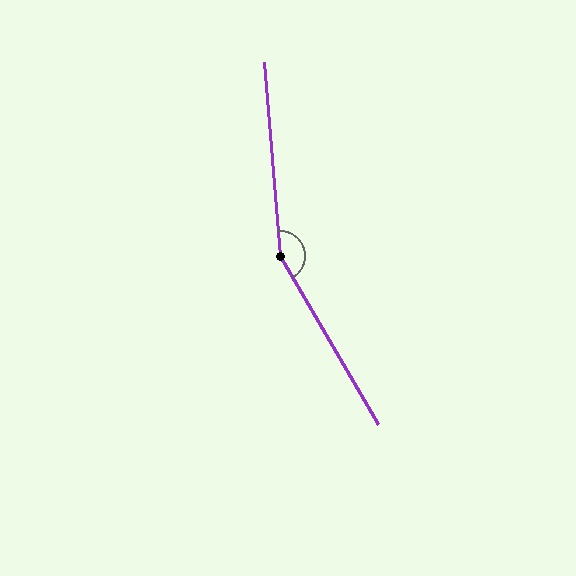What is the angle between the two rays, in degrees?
Approximately 154 degrees.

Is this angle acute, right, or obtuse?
It is obtuse.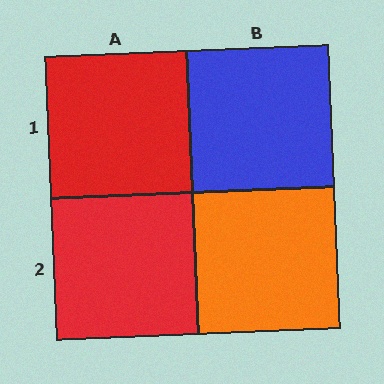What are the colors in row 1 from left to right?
Red, blue.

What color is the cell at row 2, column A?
Red.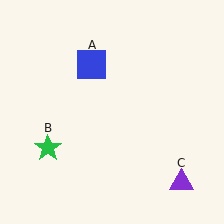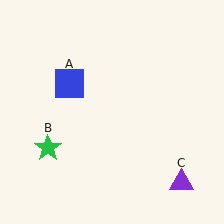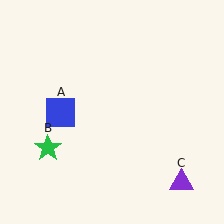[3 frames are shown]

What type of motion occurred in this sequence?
The blue square (object A) rotated counterclockwise around the center of the scene.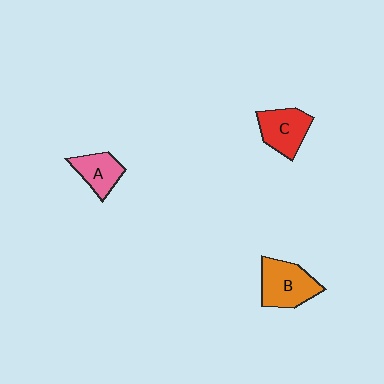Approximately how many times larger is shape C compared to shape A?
Approximately 1.3 times.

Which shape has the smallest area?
Shape A (pink).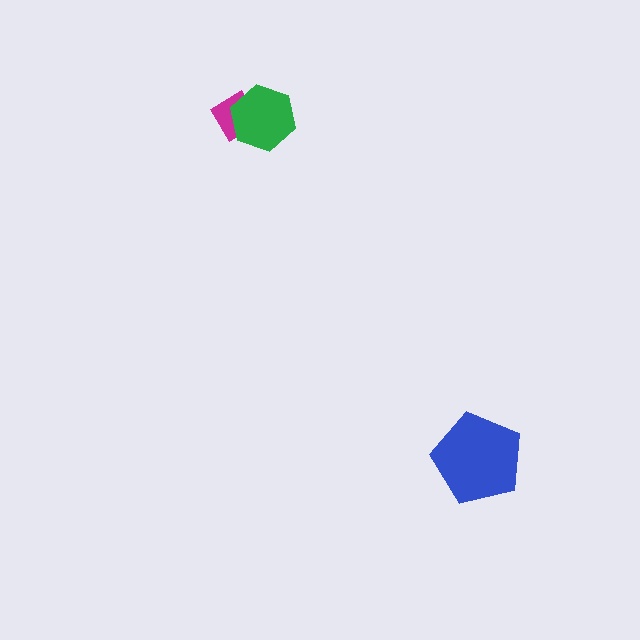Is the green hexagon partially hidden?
No, no other shape covers it.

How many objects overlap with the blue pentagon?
0 objects overlap with the blue pentagon.